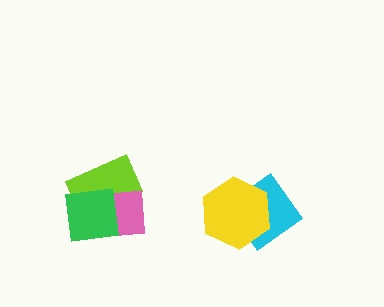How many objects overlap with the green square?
2 objects overlap with the green square.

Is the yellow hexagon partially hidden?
No, no other shape covers it.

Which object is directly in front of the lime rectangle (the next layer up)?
The pink rectangle is directly in front of the lime rectangle.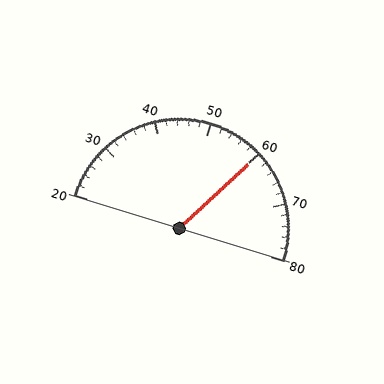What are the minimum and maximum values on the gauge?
The gauge ranges from 20 to 80.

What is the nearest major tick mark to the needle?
The nearest major tick mark is 60.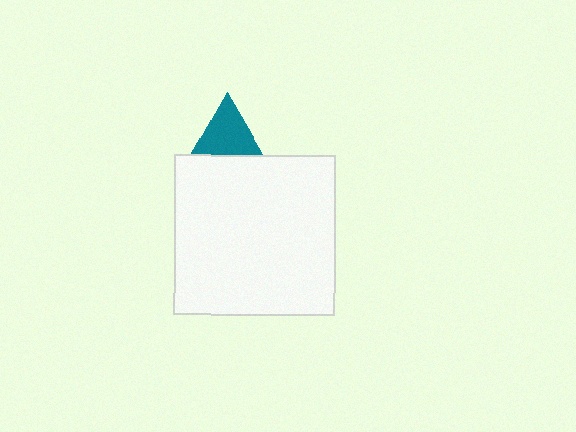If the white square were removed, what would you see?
You would see the complete teal triangle.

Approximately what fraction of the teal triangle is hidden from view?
Roughly 47% of the teal triangle is hidden behind the white square.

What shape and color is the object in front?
The object in front is a white square.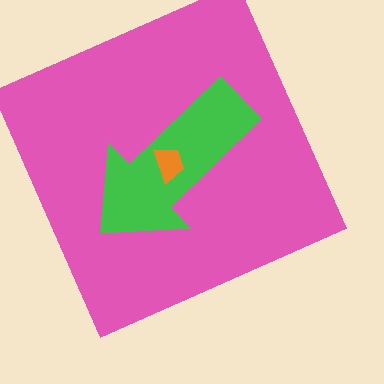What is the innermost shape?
The orange trapezoid.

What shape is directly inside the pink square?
The green arrow.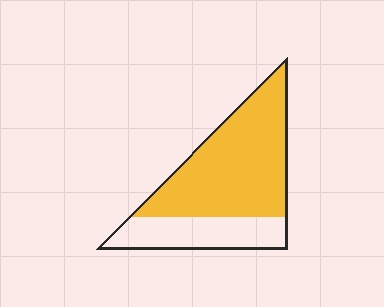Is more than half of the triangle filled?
Yes.